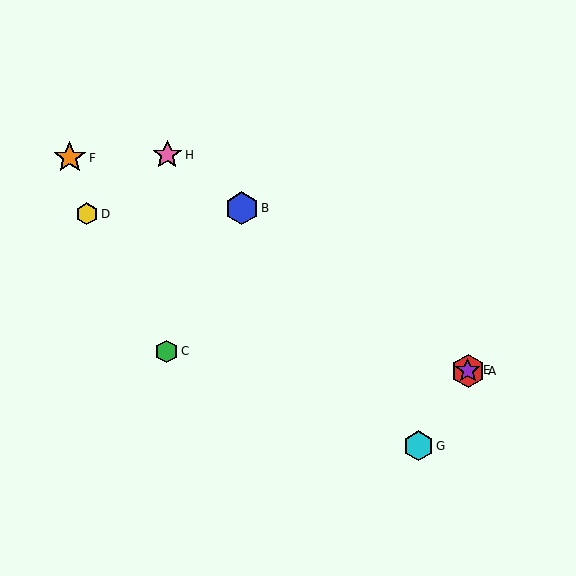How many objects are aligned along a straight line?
4 objects (A, B, E, H) are aligned along a straight line.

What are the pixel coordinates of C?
Object C is at (167, 351).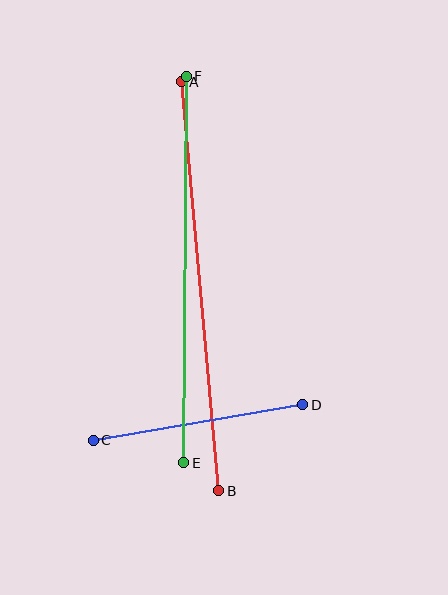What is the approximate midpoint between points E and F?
The midpoint is at approximately (185, 270) pixels.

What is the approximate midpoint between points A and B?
The midpoint is at approximately (200, 286) pixels.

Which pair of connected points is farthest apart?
Points A and B are farthest apart.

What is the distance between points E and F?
The distance is approximately 387 pixels.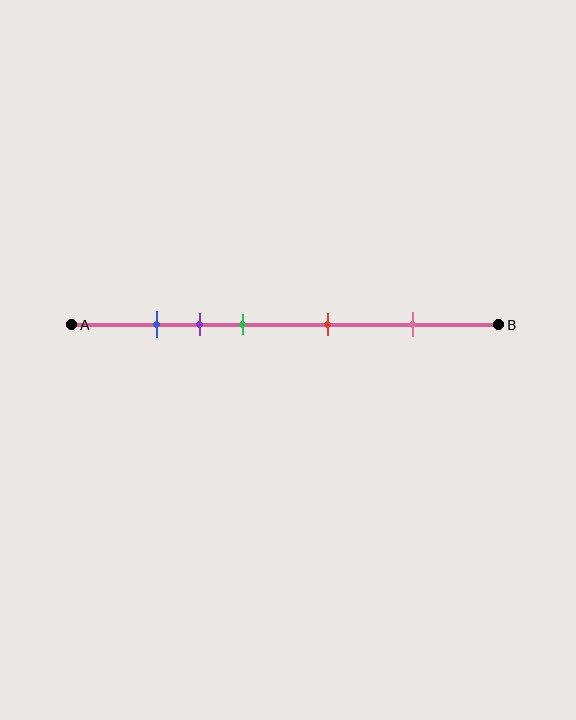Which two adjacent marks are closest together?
The blue and purple marks are the closest adjacent pair.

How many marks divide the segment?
There are 5 marks dividing the segment.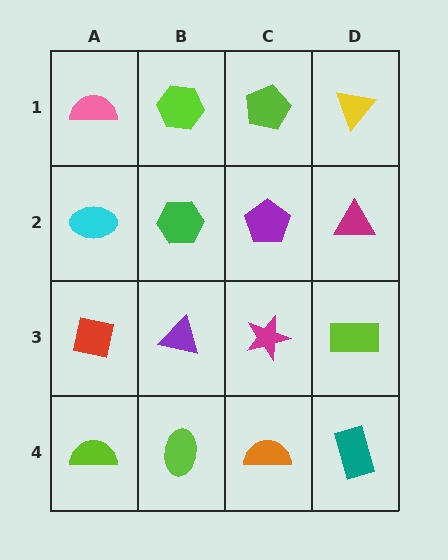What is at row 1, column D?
A yellow triangle.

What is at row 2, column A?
A cyan ellipse.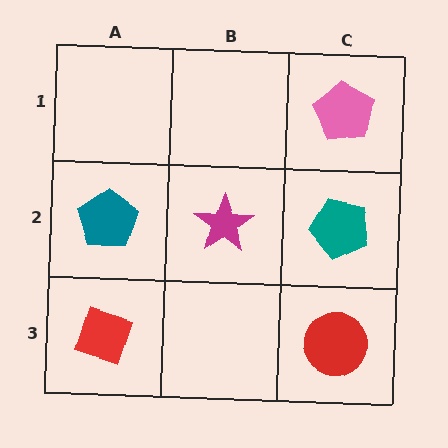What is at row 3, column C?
A red circle.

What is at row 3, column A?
A red diamond.